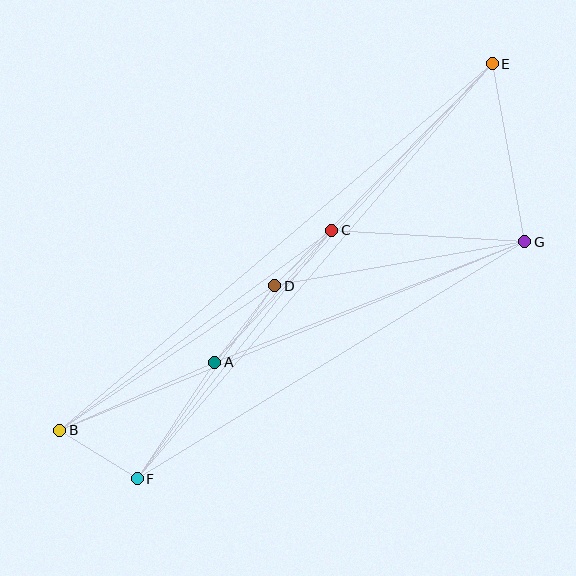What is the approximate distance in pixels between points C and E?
The distance between C and E is approximately 231 pixels.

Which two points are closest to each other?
Points C and D are closest to each other.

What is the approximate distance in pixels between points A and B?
The distance between A and B is approximately 169 pixels.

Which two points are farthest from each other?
Points B and E are farthest from each other.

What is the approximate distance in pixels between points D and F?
The distance between D and F is approximately 237 pixels.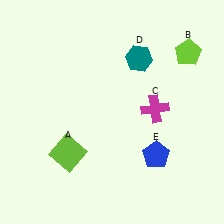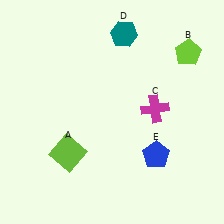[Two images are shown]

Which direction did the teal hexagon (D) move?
The teal hexagon (D) moved up.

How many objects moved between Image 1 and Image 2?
1 object moved between the two images.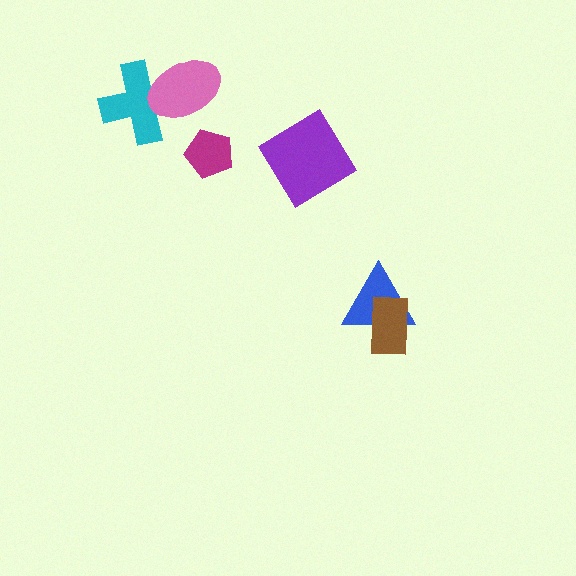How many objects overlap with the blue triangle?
1 object overlaps with the blue triangle.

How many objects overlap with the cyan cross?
1 object overlaps with the cyan cross.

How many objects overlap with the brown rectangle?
1 object overlaps with the brown rectangle.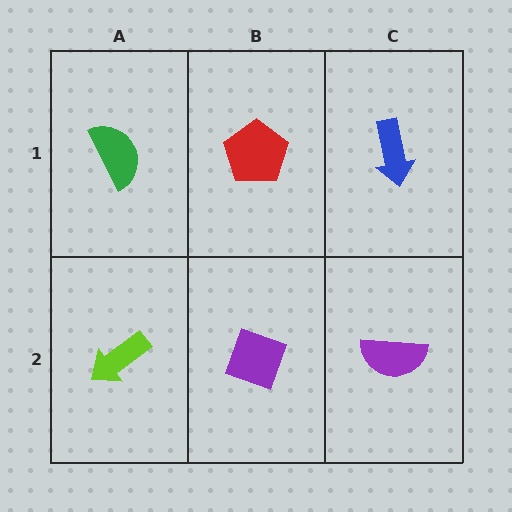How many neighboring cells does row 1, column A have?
2.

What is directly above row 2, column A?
A green semicircle.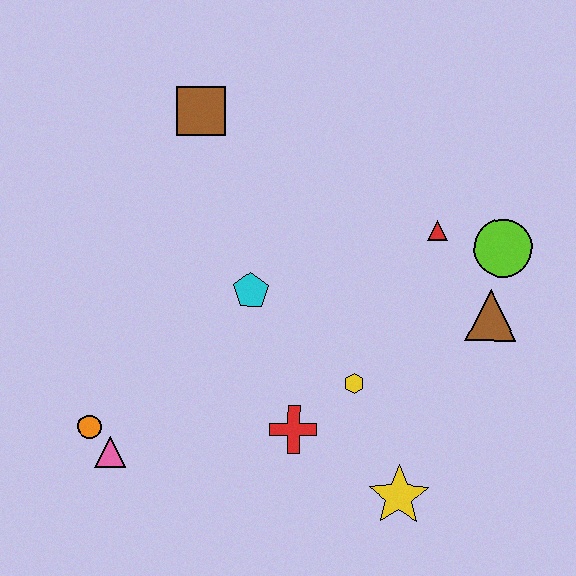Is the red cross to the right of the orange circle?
Yes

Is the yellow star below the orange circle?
Yes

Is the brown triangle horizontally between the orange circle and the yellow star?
No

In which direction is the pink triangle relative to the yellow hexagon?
The pink triangle is to the left of the yellow hexagon.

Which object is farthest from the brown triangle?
The orange circle is farthest from the brown triangle.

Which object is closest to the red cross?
The yellow hexagon is closest to the red cross.